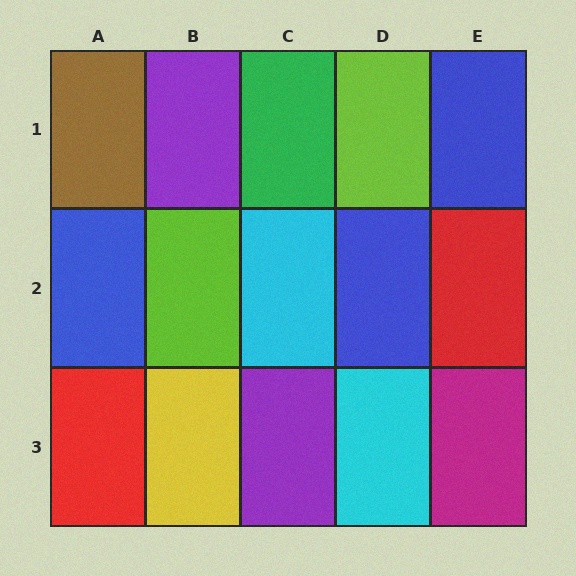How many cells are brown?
1 cell is brown.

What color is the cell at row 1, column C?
Green.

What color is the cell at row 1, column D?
Lime.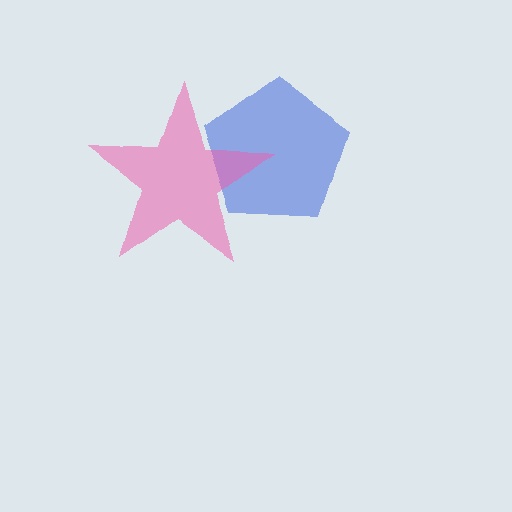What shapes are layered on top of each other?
The layered shapes are: a blue pentagon, a pink star.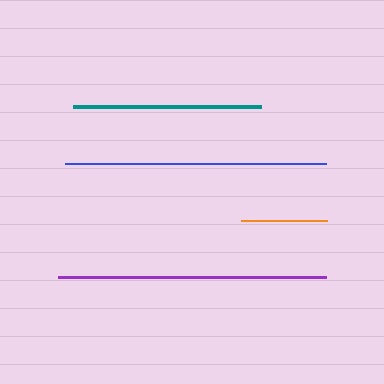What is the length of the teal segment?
The teal segment is approximately 188 pixels long.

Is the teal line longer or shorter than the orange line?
The teal line is longer than the orange line.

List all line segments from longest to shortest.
From longest to shortest: purple, blue, teal, orange.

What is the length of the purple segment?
The purple segment is approximately 268 pixels long.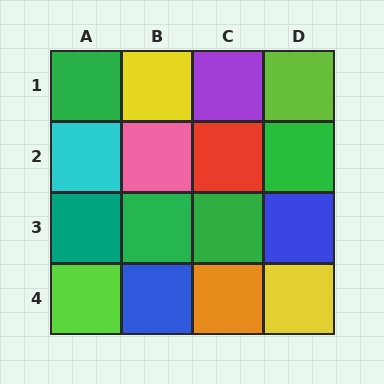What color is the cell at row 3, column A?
Teal.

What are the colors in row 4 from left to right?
Lime, blue, orange, yellow.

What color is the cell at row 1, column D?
Lime.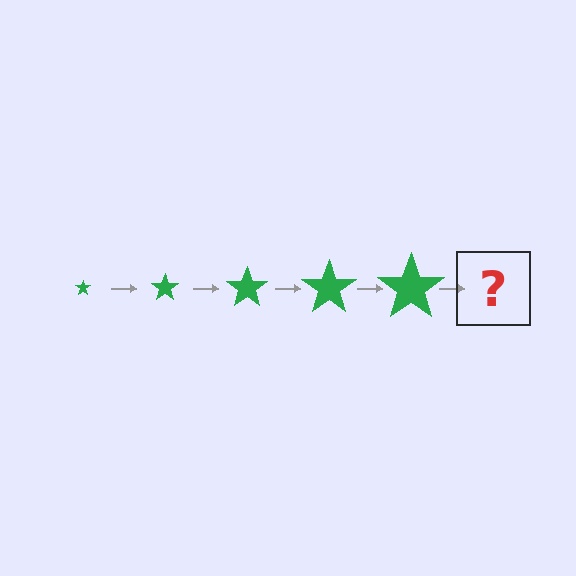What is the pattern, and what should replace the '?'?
The pattern is that the star gets progressively larger each step. The '?' should be a green star, larger than the previous one.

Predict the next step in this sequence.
The next step is a green star, larger than the previous one.